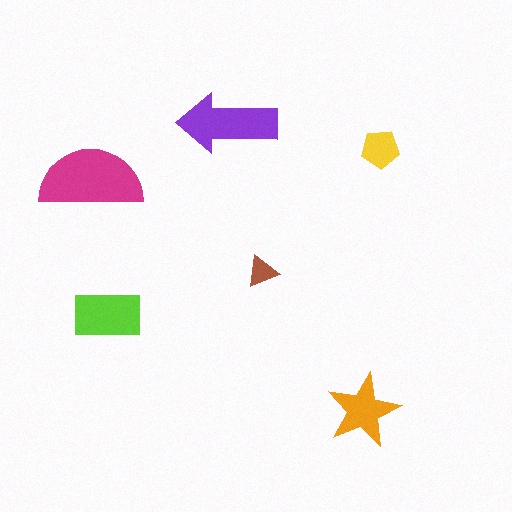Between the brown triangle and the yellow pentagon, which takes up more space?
The yellow pentagon.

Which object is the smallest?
The brown triangle.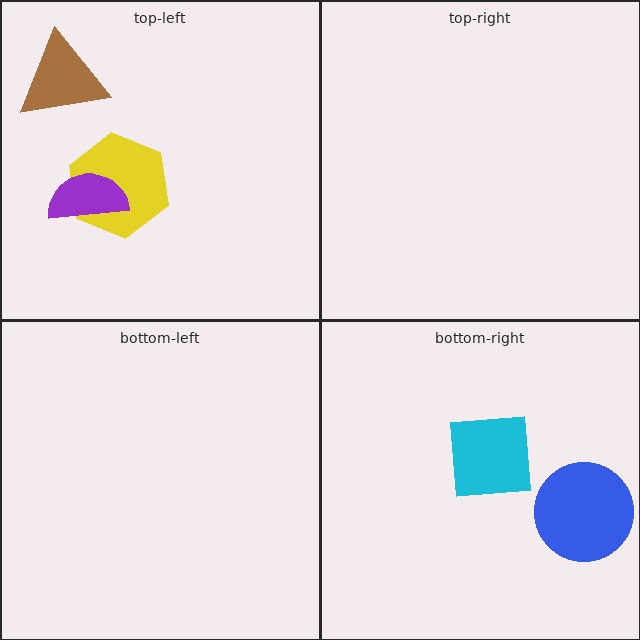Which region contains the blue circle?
The bottom-right region.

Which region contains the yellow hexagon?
The top-left region.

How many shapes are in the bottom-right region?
2.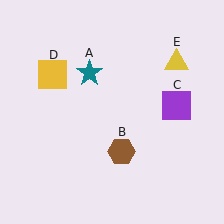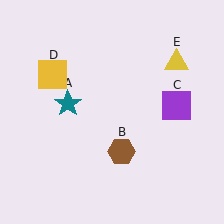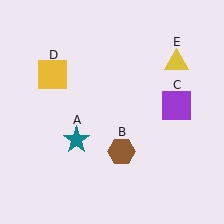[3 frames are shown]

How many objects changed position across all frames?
1 object changed position: teal star (object A).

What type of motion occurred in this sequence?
The teal star (object A) rotated counterclockwise around the center of the scene.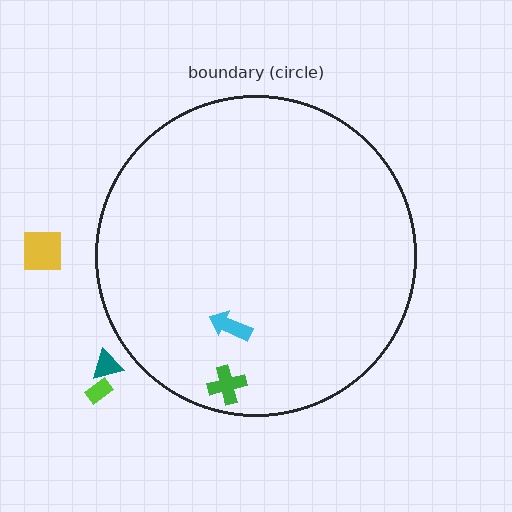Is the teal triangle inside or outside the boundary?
Outside.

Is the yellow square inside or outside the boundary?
Outside.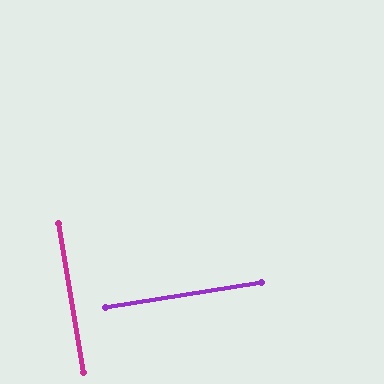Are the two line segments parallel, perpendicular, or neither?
Perpendicular — they meet at approximately 90°.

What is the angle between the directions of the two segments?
Approximately 90 degrees.